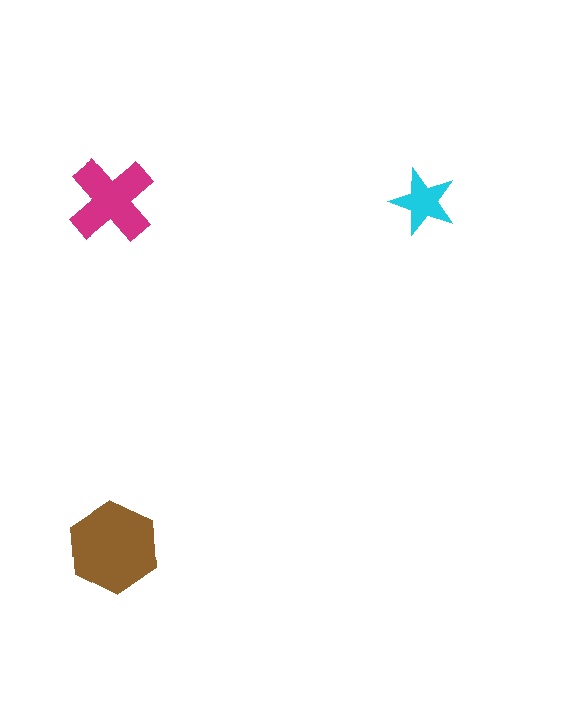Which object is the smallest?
The cyan star.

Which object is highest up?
The magenta cross is topmost.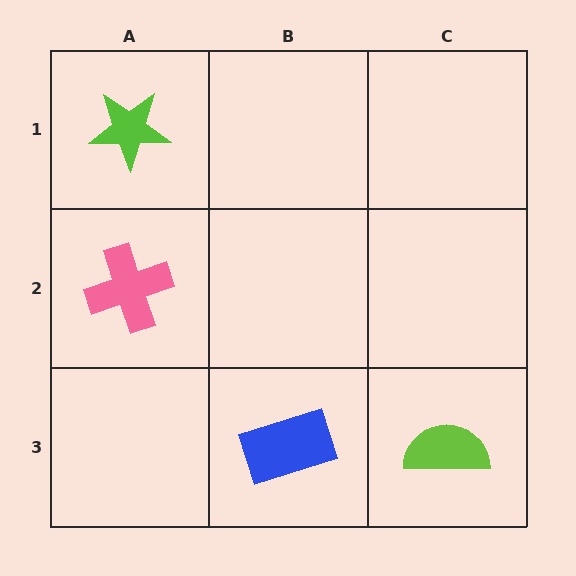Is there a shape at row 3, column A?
No, that cell is empty.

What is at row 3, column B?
A blue rectangle.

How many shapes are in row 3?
2 shapes.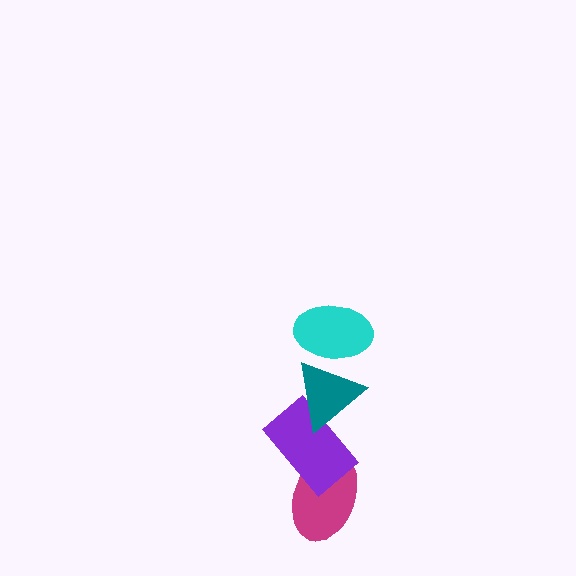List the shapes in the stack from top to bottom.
From top to bottom: the cyan ellipse, the teal triangle, the purple rectangle, the magenta ellipse.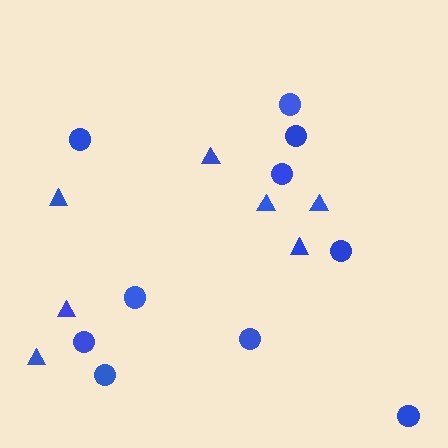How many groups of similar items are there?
There are 2 groups: one group of circles (10) and one group of triangles (7).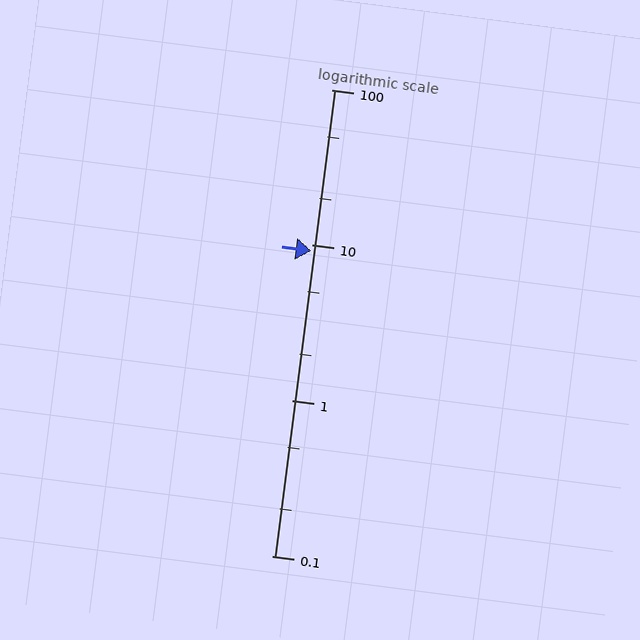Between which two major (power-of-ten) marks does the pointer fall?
The pointer is between 1 and 10.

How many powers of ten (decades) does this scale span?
The scale spans 3 decades, from 0.1 to 100.